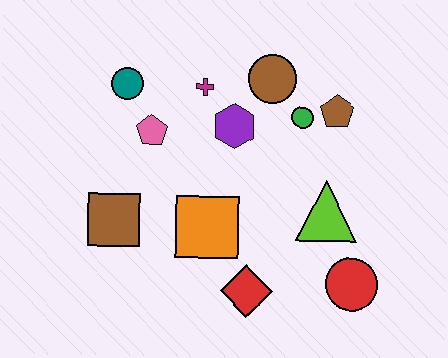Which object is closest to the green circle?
The brown pentagon is closest to the green circle.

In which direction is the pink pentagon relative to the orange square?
The pink pentagon is above the orange square.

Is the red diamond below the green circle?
Yes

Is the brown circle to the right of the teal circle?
Yes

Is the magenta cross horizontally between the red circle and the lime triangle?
No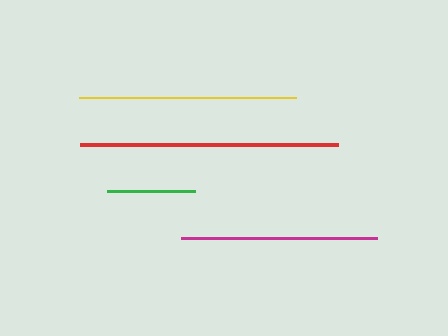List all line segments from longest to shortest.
From longest to shortest: red, yellow, magenta, green.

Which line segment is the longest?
The red line is the longest at approximately 258 pixels.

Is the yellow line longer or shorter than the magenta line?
The yellow line is longer than the magenta line.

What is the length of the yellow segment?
The yellow segment is approximately 217 pixels long.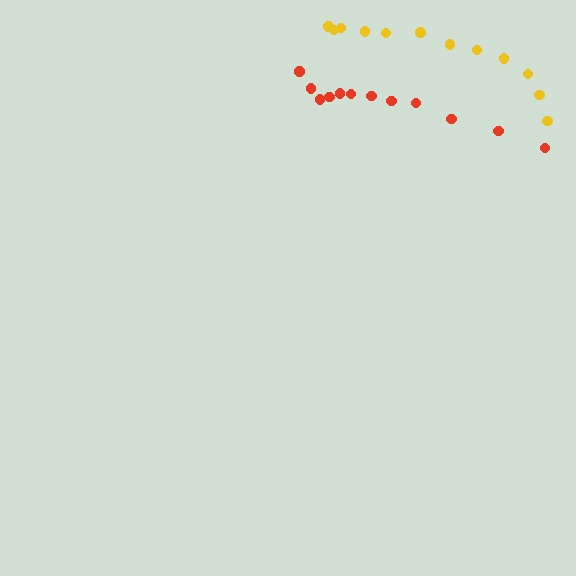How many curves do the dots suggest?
There are 2 distinct paths.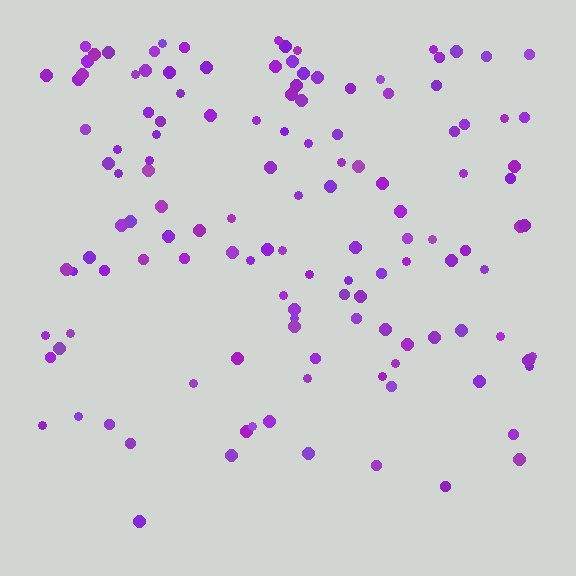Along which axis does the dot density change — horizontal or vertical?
Vertical.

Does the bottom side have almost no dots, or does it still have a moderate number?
Still a moderate number, just noticeably fewer than the top.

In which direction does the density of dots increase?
From bottom to top, with the top side densest.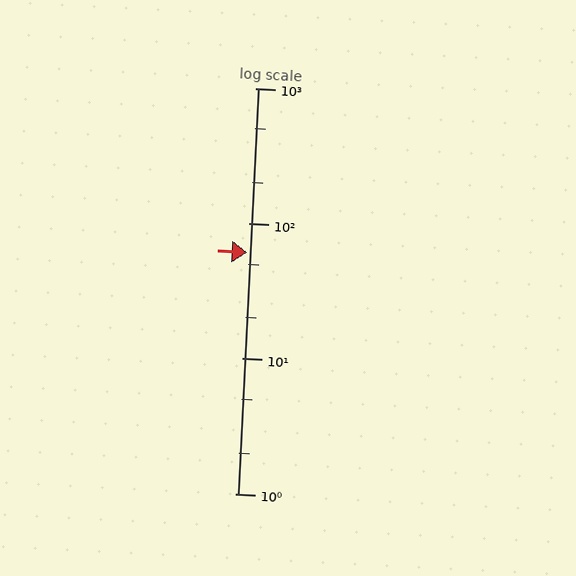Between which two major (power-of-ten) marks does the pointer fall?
The pointer is between 10 and 100.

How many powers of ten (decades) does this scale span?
The scale spans 3 decades, from 1 to 1000.